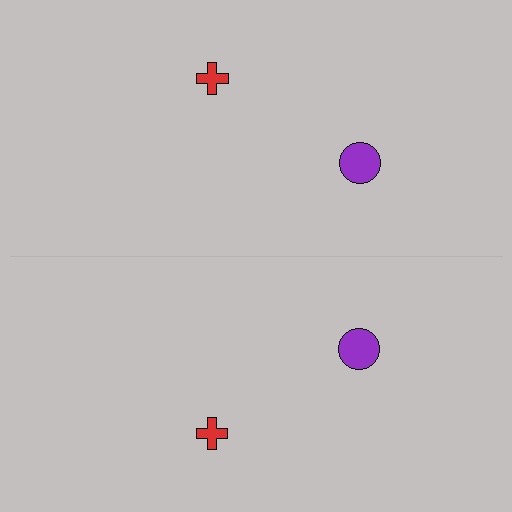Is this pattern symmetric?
Yes, this pattern has bilateral (reflection) symmetry.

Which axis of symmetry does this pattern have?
The pattern has a horizontal axis of symmetry running through the center of the image.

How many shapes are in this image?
There are 4 shapes in this image.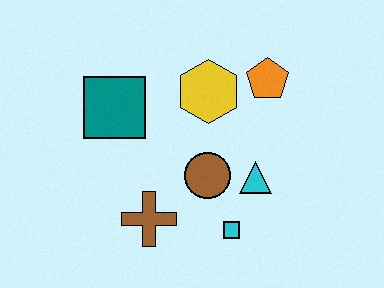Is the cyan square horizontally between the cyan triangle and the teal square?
Yes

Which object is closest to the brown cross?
The brown circle is closest to the brown cross.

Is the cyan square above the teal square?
No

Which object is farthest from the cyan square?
The teal square is farthest from the cyan square.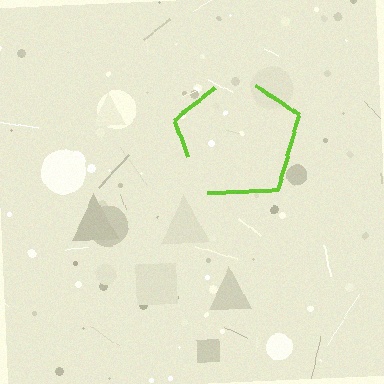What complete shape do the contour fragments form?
The contour fragments form a pentagon.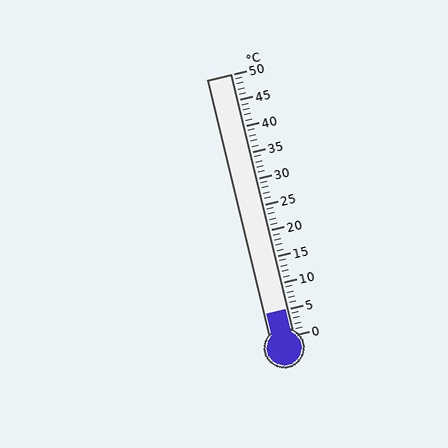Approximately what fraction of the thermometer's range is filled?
The thermometer is filled to approximately 10% of its range.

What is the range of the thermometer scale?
The thermometer scale ranges from 0°C to 50°C.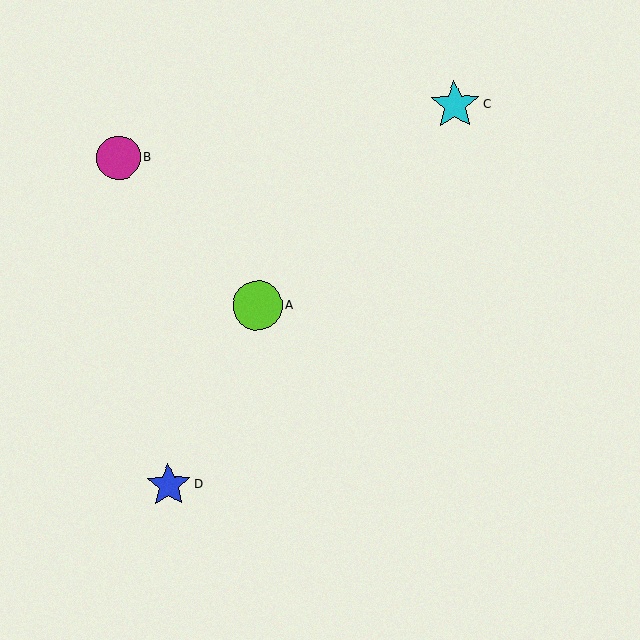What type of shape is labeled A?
Shape A is a lime circle.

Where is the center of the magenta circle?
The center of the magenta circle is at (118, 158).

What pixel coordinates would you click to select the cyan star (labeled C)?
Click at (455, 105) to select the cyan star C.